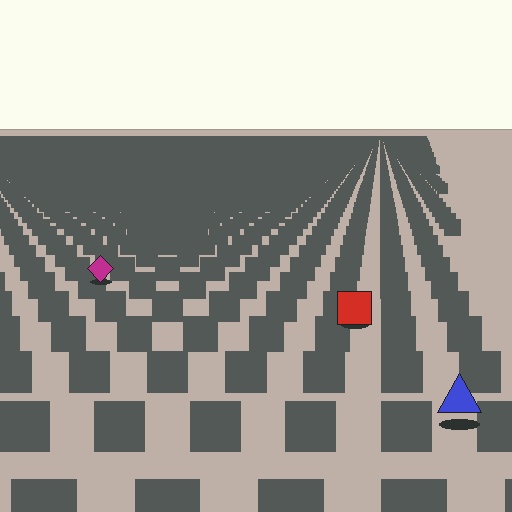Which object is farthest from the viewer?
The magenta diamond is farthest from the viewer. It appears smaller and the ground texture around it is denser.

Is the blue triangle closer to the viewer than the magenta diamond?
Yes. The blue triangle is closer — you can tell from the texture gradient: the ground texture is coarser near it.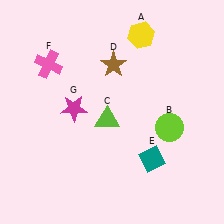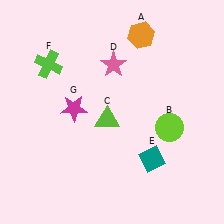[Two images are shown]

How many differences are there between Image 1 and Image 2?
There are 3 differences between the two images.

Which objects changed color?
A changed from yellow to orange. D changed from brown to pink. F changed from pink to lime.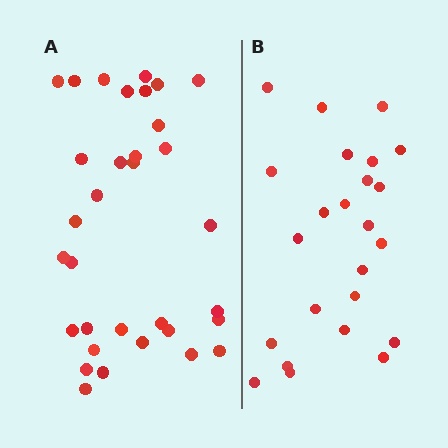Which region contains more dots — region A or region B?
Region A (the left region) has more dots.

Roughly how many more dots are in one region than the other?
Region A has roughly 8 or so more dots than region B.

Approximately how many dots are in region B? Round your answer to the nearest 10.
About 20 dots. (The exact count is 24, which rounds to 20.)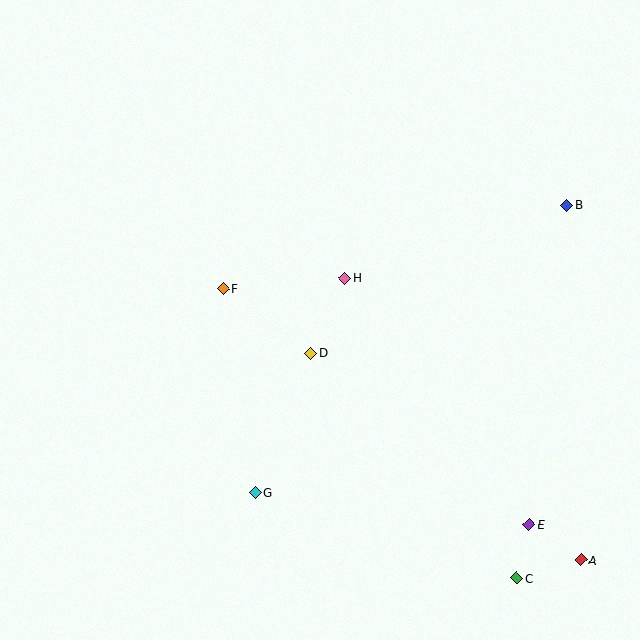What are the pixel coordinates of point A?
Point A is at (581, 560).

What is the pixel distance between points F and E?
The distance between F and E is 387 pixels.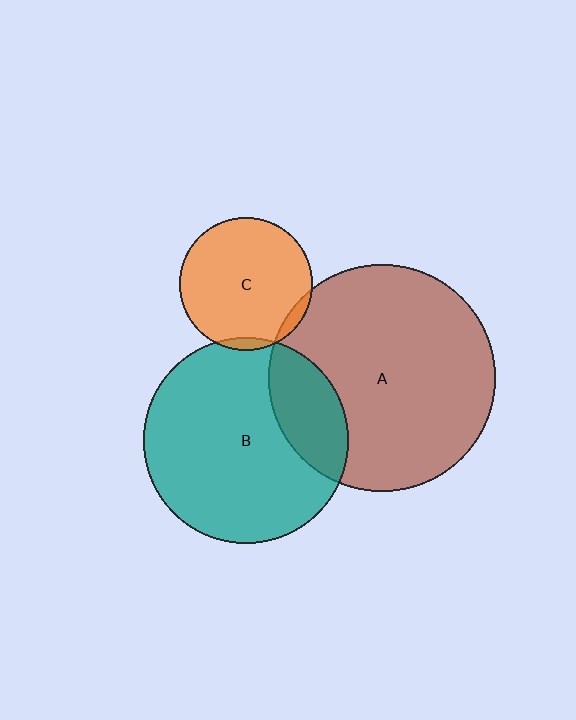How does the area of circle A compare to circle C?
Approximately 2.9 times.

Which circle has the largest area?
Circle A (brown).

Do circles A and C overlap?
Yes.